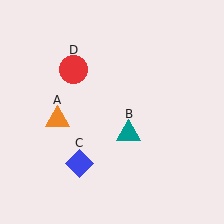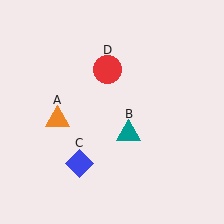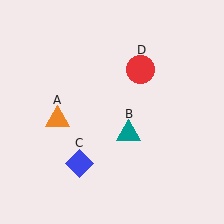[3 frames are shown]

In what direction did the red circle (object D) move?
The red circle (object D) moved right.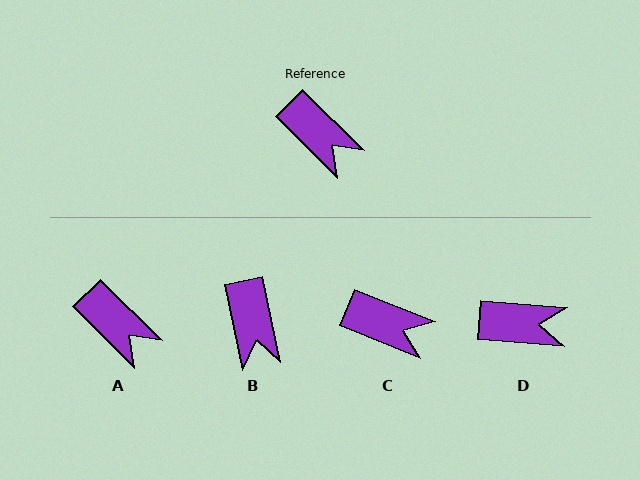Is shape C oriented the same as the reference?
No, it is off by about 23 degrees.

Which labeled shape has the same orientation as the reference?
A.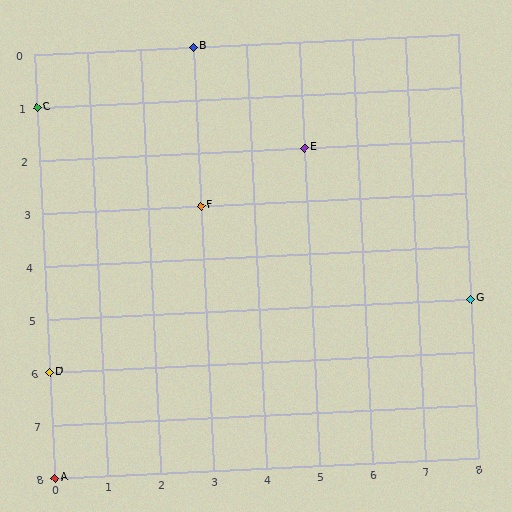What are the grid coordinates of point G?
Point G is at grid coordinates (8, 5).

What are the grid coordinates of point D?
Point D is at grid coordinates (0, 6).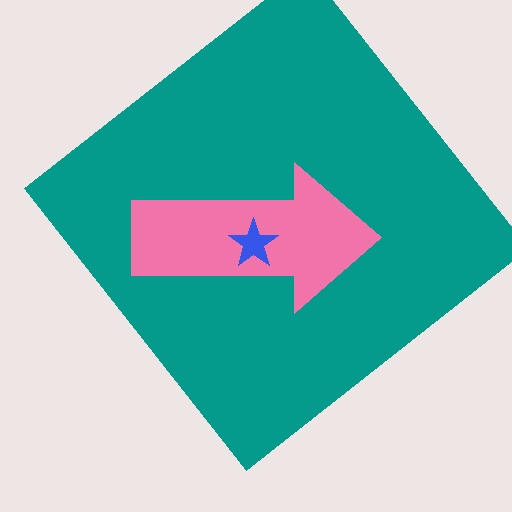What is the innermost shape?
The blue star.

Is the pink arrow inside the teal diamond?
Yes.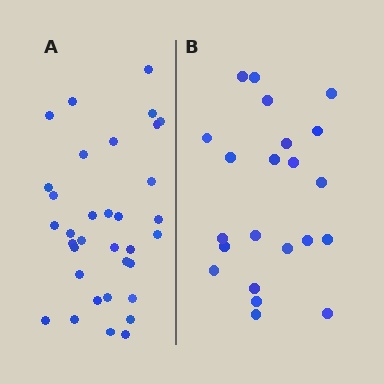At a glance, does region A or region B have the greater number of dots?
Region A (the left region) has more dots.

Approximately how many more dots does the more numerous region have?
Region A has roughly 12 or so more dots than region B.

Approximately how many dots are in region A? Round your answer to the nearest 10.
About 30 dots. (The exact count is 34, which rounds to 30.)